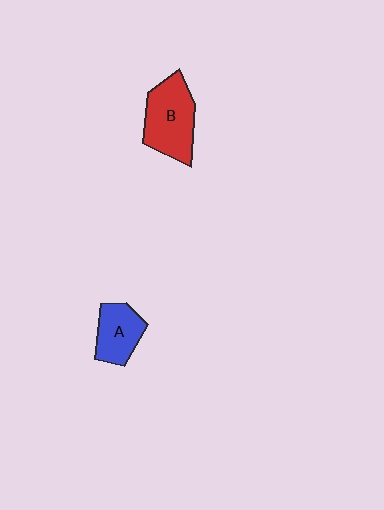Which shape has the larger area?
Shape B (red).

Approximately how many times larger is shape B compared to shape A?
Approximately 1.5 times.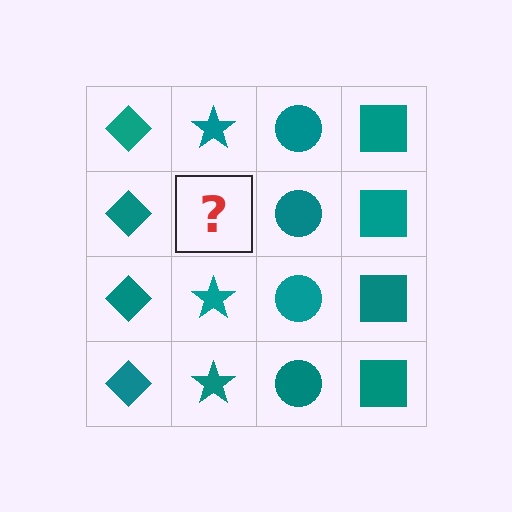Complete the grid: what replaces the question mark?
The question mark should be replaced with a teal star.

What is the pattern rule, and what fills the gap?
The rule is that each column has a consistent shape. The gap should be filled with a teal star.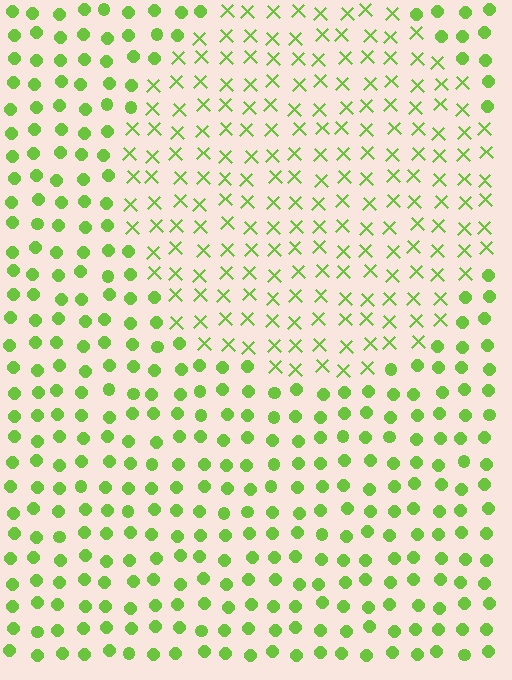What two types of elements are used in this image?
The image uses X marks inside the circle region and circles outside it.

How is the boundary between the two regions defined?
The boundary is defined by a change in element shape: X marks inside vs. circles outside. All elements share the same color and spacing.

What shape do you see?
I see a circle.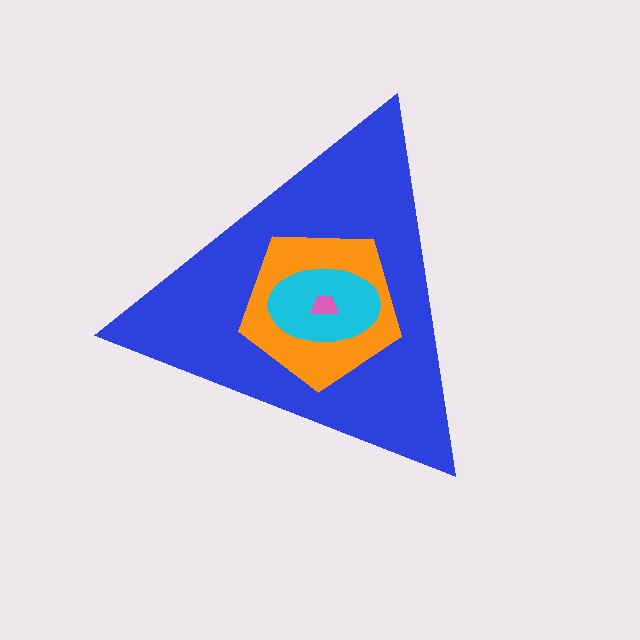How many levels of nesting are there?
4.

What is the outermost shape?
The blue triangle.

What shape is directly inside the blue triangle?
The orange pentagon.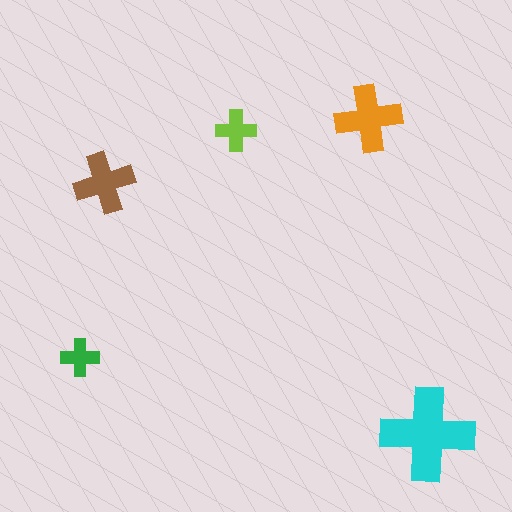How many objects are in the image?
There are 5 objects in the image.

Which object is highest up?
The orange cross is topmost.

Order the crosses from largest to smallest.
the cyan one, the orange one, the brown one, the lime one, the green one.